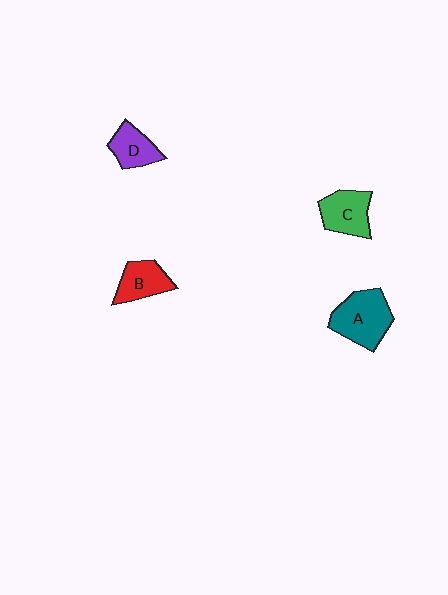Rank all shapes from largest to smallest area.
From largest to smallest: A (teal), C (green), B (red), D (purple).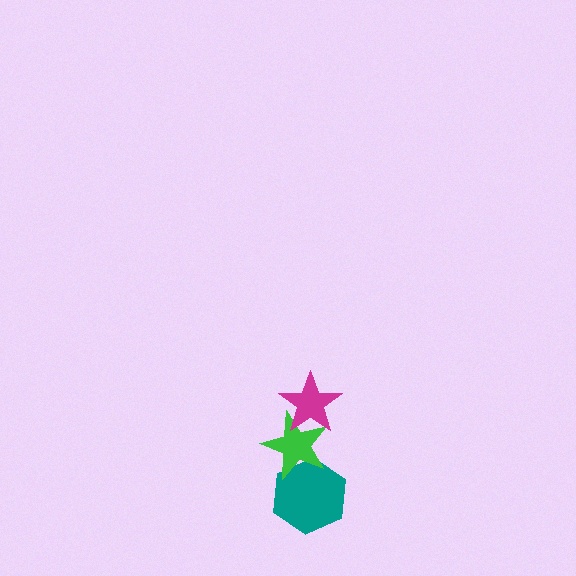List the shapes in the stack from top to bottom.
From top to bottom: the magenta star, the green star, the teal hexagon.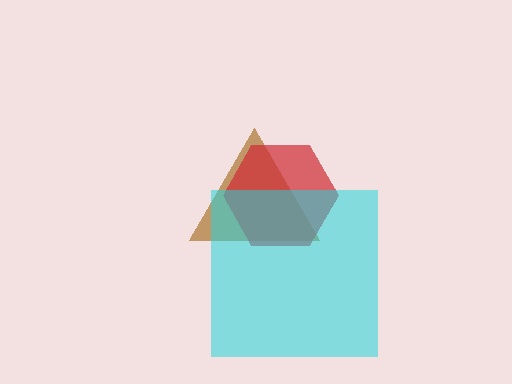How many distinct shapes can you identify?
There are 3 distinct shapes: a brown triangle, a red hexagon, a cyan square.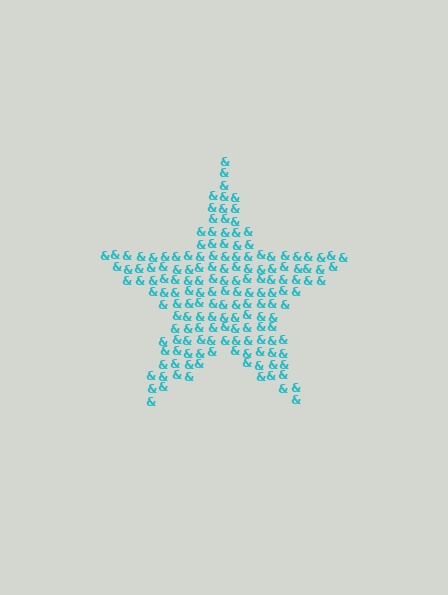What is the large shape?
The large shape is a star.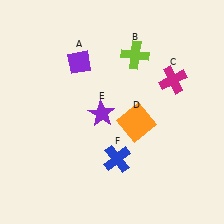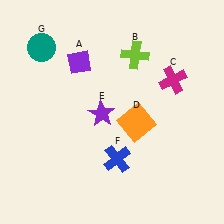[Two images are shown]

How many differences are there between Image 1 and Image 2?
There is 1 difference between the two images.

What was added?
A teal circle (G) was added in Image 2.